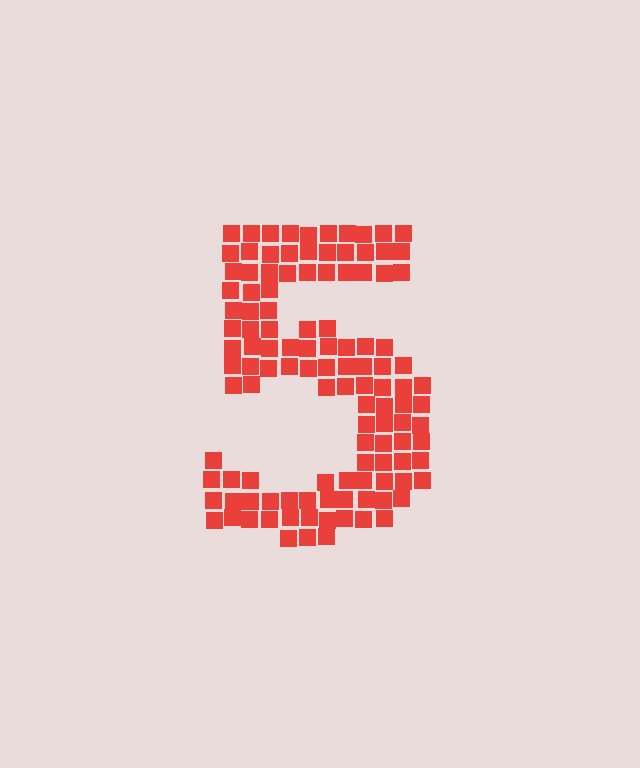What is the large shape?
The large shape is the digit 5.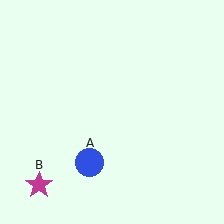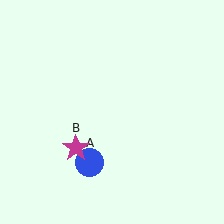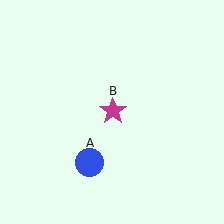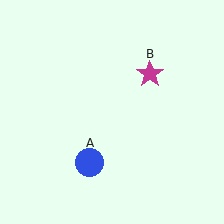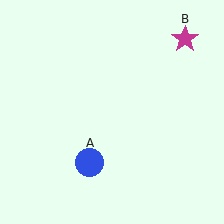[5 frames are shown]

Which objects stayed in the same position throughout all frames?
Blue circle (object A) remained stationary.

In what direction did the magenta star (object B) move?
The magenta star (object B) moved up and to the right.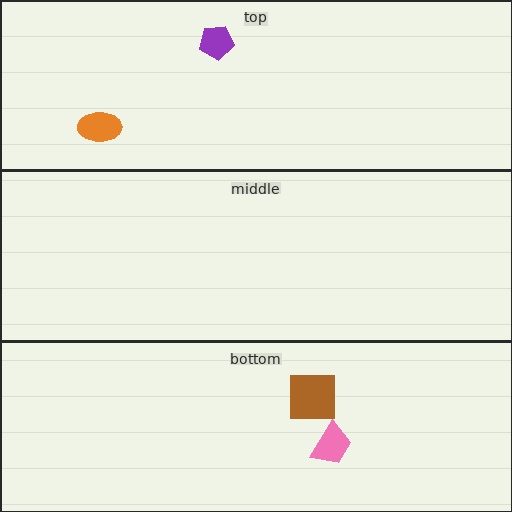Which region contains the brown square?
The bottom region.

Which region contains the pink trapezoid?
The bottom region.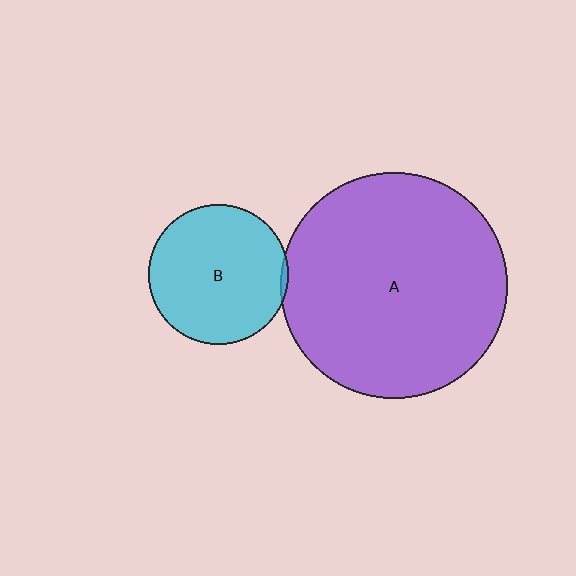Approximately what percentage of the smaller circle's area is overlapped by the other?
Approximately 5%.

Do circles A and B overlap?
Yes.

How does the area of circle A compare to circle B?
Approximately 2.6 times.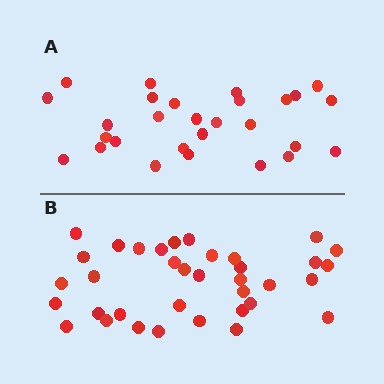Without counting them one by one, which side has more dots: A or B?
Region B (the bottom region) has more dots.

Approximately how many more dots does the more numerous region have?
Region B has roughly 8 or so more dots than region A.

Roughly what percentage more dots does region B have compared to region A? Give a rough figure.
About 30% more.